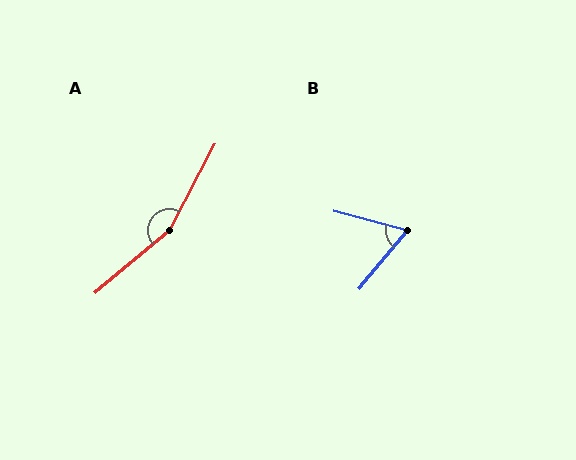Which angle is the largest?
A, at approximately 158 degrees.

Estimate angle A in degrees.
Approximately 158 degrees.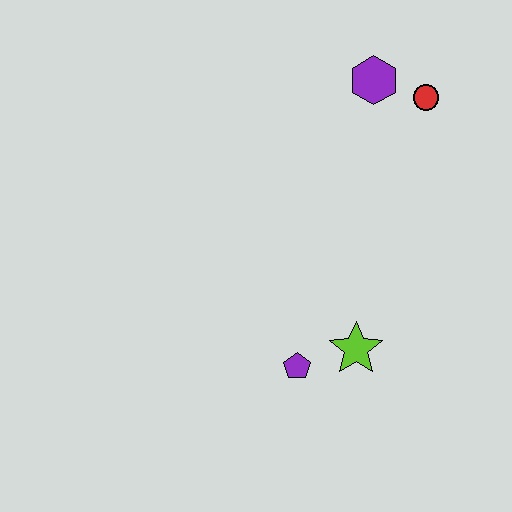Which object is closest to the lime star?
The purple pentagon is closest to the lime star.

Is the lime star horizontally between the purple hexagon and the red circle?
No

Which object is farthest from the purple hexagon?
The purple pentagon is farthest from the purple hexagon.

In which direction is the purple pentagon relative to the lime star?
The purple pentagon is to the left of the lime star.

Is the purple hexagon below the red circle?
No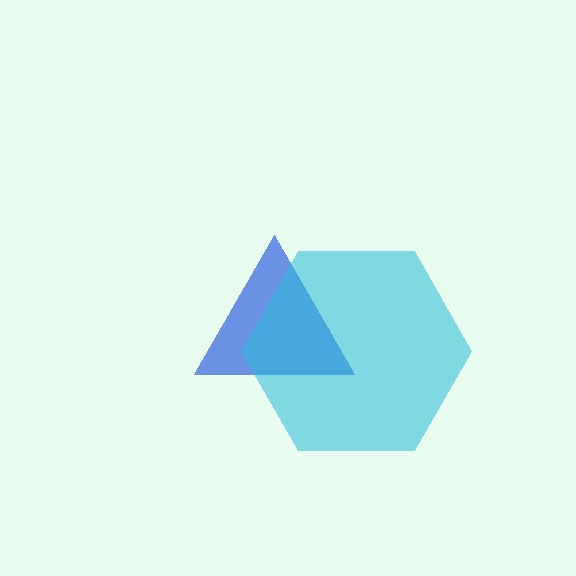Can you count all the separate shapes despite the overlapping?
Yes, there are 2 separate shapes.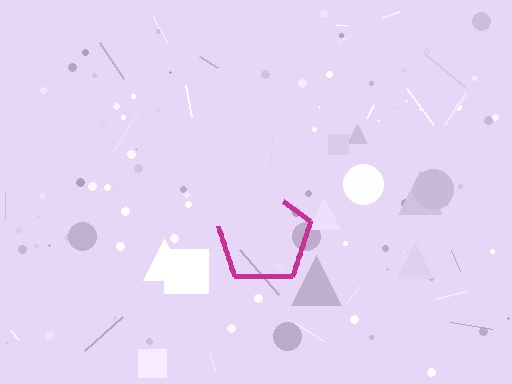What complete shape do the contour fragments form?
The contour fragments form a pentagon.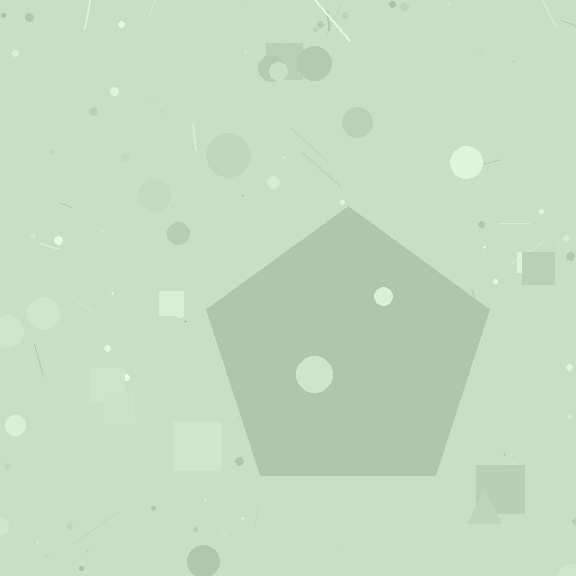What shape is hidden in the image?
A pentagon is hidden in the image.